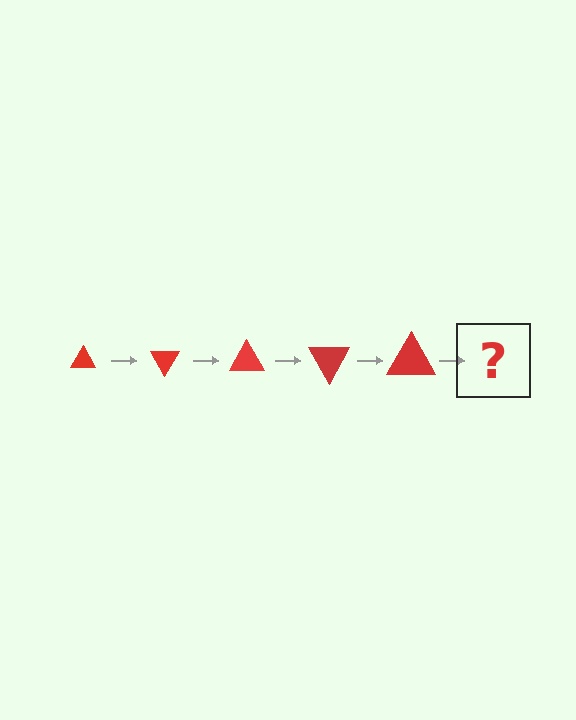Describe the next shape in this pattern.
It should be a triangle, larger than the previous one and rotated 300 degrees from the start.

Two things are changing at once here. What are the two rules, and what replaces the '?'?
The two rules are that the triangle grows larger each step and it rotates 60 degrees each step. The '?' should be a triangle, larger than the previous one and rotated 300 degrees from the start.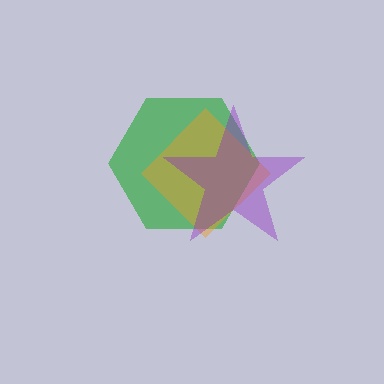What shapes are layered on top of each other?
The layered shapes are: a green hexagon, an orange diamond, a purple star.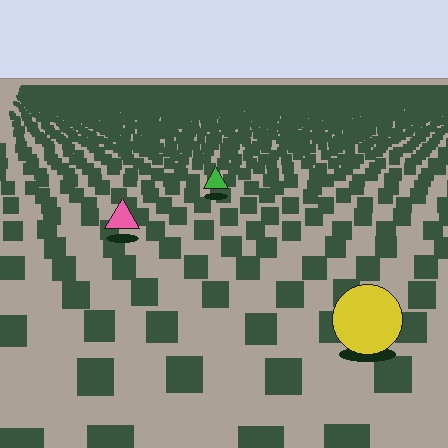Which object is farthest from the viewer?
The green triangle is farthest from the viewer. It appears smaller and the ground texture around it is denser.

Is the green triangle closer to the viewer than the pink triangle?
No. The pink triangle is closer — you can tell from the texture gradient: the ground texture is coarser near it.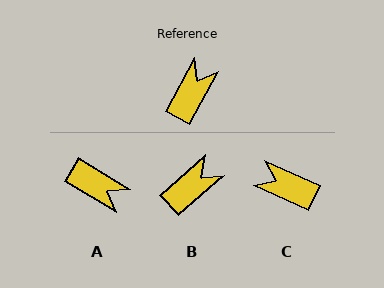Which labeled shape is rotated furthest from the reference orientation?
C, about 94 degrees away.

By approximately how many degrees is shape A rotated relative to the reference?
Approximately 93 degrees clockwise.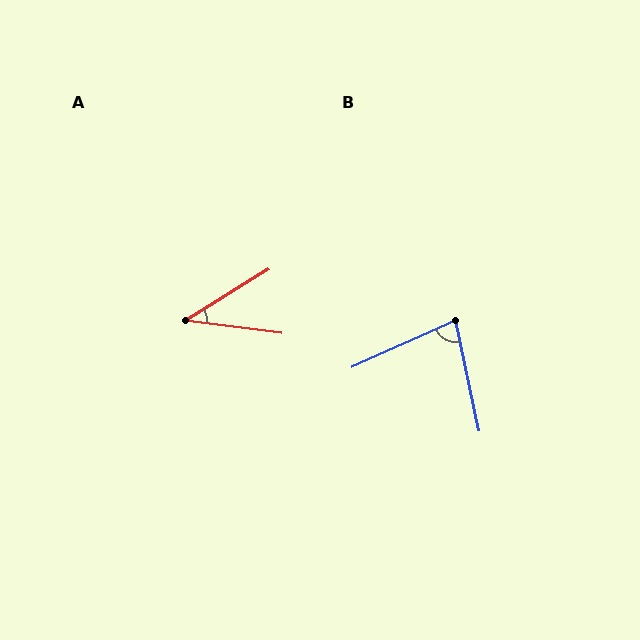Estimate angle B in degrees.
Approximately 78 degrees.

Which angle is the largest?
B, at approximately 78 degrees.